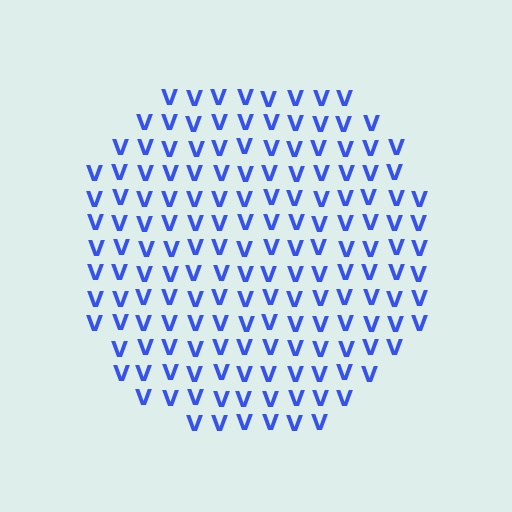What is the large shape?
The large shape is a circle.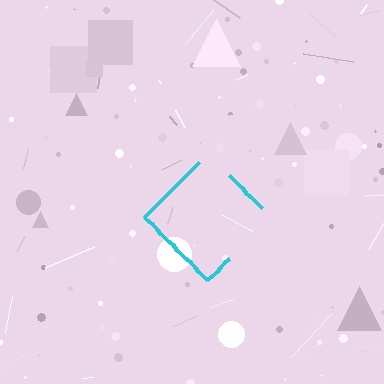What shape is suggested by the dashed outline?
The dashed outline suggests a diamond.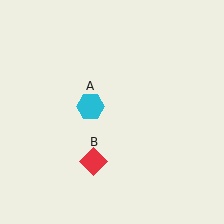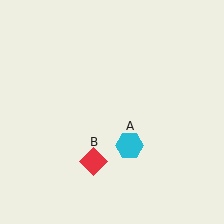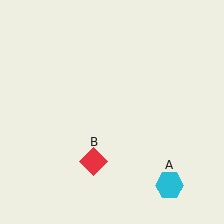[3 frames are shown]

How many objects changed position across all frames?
1 object changed position: cyan hexagon (object A).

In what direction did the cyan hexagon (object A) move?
The cyan hexagon (object A) moved down and to the right.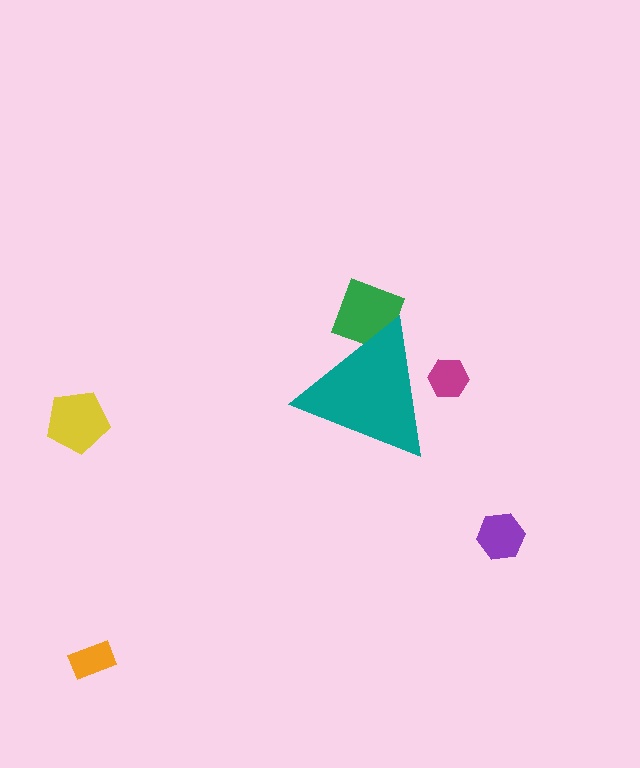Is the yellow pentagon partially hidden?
No, the yellow pentagon is fully visible.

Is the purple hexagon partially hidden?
No, the purple hexagon is fully visible.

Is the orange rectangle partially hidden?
No, the orange rectangle is fully visible.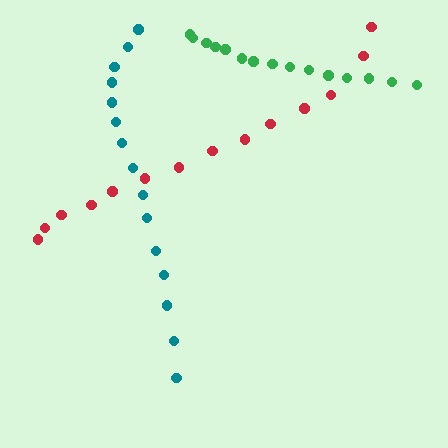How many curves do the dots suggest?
There are 3 distinct paths.